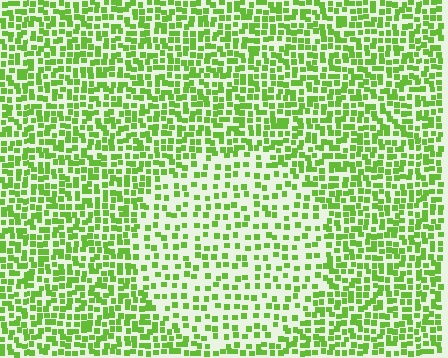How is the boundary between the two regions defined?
The boundary is defined by a change in element density (approximately 1.9x ratio). All elements are the same color, size, and shape.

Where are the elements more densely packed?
The elements are more densely packed outside the circle boundary.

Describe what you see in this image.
The image contains small lime elements arranged at two different densities. A circle-shaped region is visible where the elements are less densely packed than the surrounding area.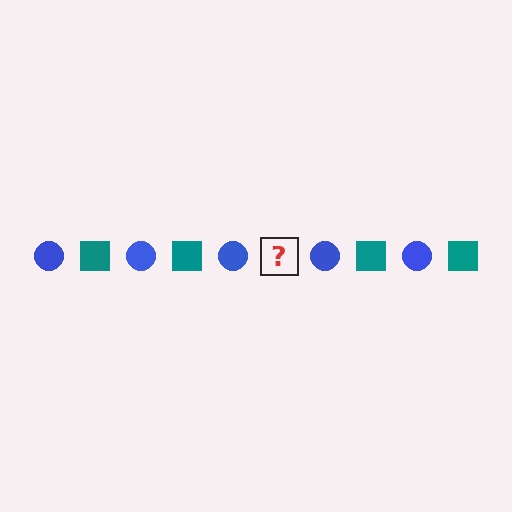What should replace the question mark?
The question mark should be replaced with a teal square.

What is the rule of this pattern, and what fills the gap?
The rule is that the pattern alternates between blue circle and teal square. The gap should be filled with a teal square.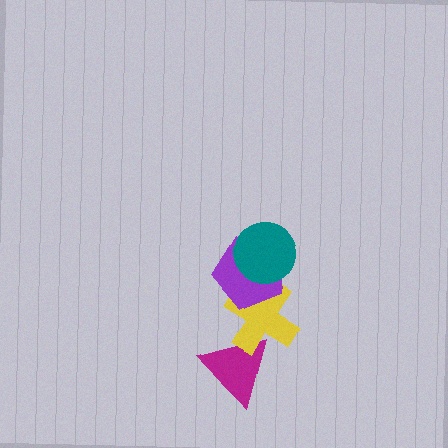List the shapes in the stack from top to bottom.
From top to bottom: the teal circle, the purple pentagon, the yellow cross, the magenta triangle.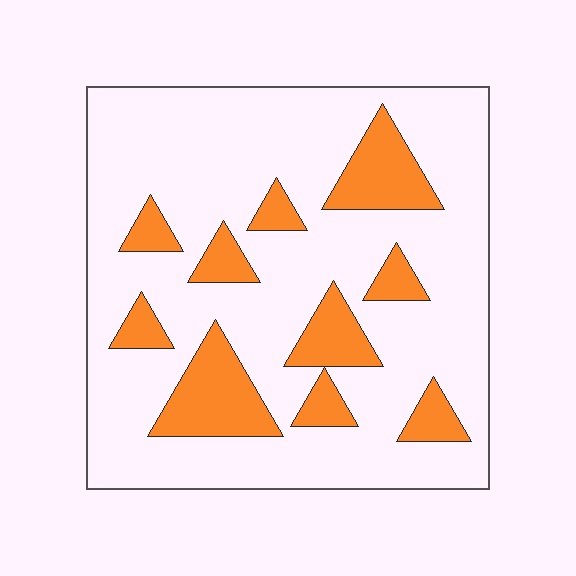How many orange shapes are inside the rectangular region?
10.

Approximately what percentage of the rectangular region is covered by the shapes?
Approximately 20%.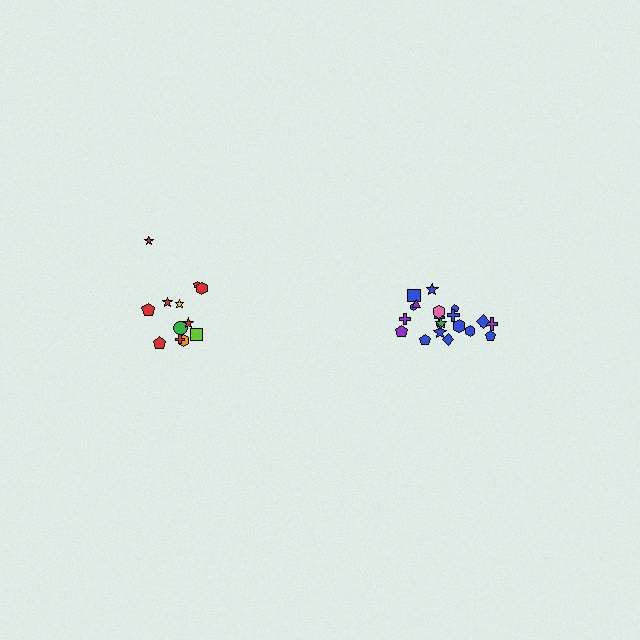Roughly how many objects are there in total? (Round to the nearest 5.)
Roughly 35 objects in total.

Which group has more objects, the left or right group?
The right group.